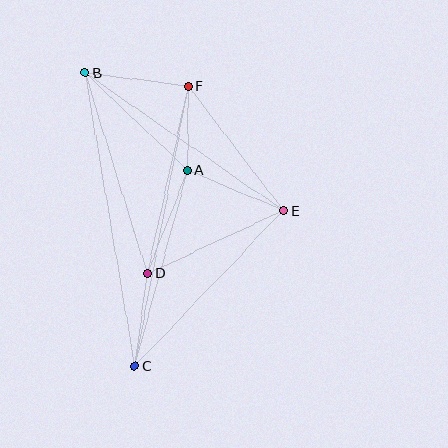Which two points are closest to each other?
Points A and F are closest to each other.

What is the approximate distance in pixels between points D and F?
The distance between D and F is approximately 191 pixels.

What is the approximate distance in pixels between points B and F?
The distance between B and F is approximately 103 pixels.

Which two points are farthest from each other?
Points B and C are farthest from each other.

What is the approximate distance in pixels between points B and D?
The distance between B and D is approximately 210 pixels.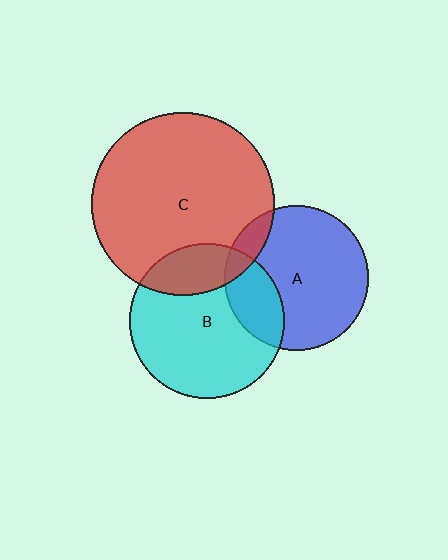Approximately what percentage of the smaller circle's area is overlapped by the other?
Approximately 10%.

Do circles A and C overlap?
Yes.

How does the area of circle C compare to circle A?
Approximately 1.6 times.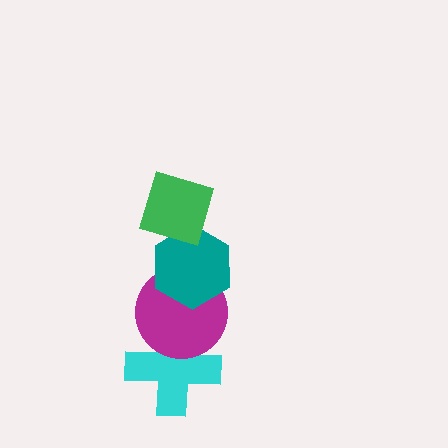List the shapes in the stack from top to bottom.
From top to bottom: the green diamond, the teal hexagon, the magenta circle, the cyan cross.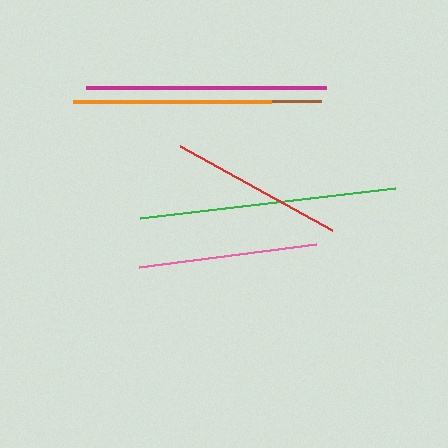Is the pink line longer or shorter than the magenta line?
The magenta line is longer than the pink line.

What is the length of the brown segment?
The brown segment is approximately 205 pixels long.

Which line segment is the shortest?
The red line is the shortest at approximately 174 pixels.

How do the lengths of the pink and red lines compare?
The pink and red lines are approximately the same length.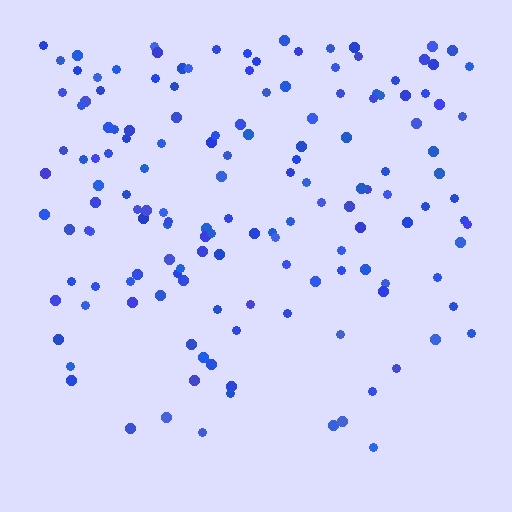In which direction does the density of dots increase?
From bottom to top, with the top side densest.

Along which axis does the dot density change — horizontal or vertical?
Vertical.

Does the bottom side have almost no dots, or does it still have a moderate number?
Still a moderate number, just noticeably fewer than the top.